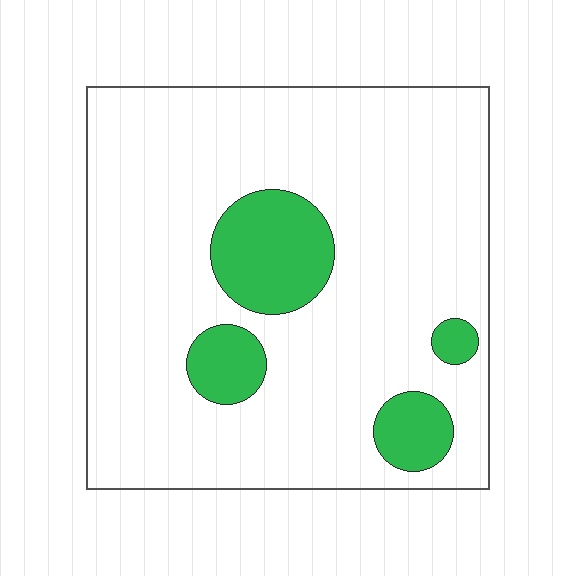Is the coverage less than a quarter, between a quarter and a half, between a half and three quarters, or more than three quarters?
Less than a quarter.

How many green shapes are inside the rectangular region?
4.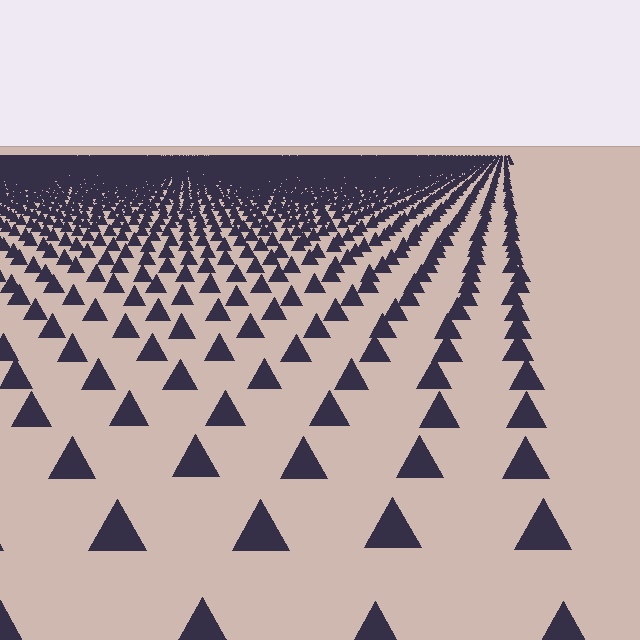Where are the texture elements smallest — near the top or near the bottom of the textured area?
Near the top.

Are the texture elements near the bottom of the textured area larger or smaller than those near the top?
Larger. Near the bottom, elements are closer to the viewer and appear at a bigger on-screen size.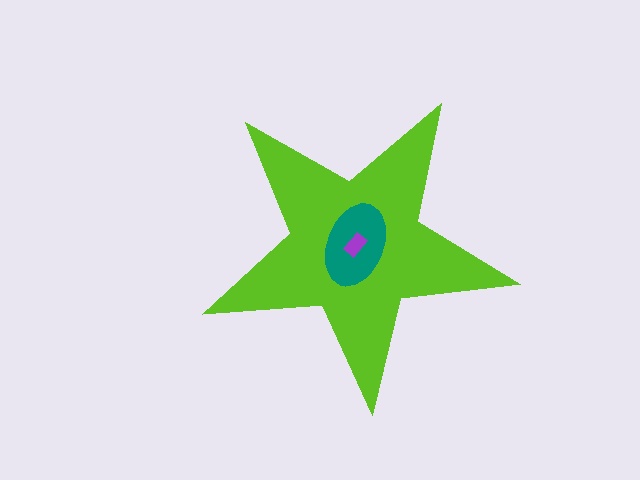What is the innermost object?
The purple rectangle.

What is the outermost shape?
The lime star.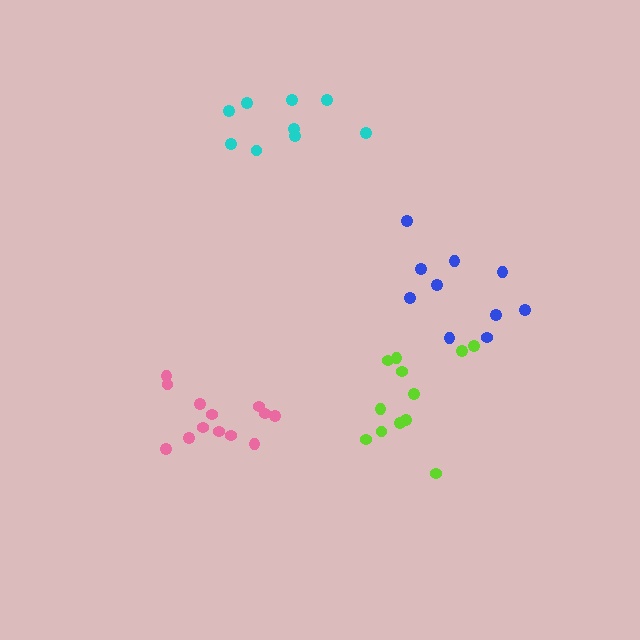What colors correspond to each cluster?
The clusters are colored: blue, pink, cyan, lime.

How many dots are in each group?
Group 1: 10 dots, Group 2: 13 dots, Group 3: 9 dots, Group 4: 12 dots (44 total).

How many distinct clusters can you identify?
There are 4 distinct clusters.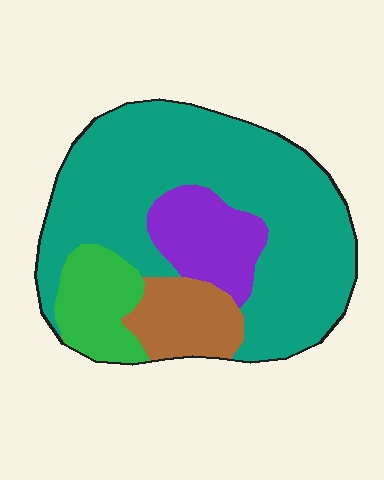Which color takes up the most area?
Teal, at roughly 65%.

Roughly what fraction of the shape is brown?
Brown takes up about one eighth (1/8) of the shape.